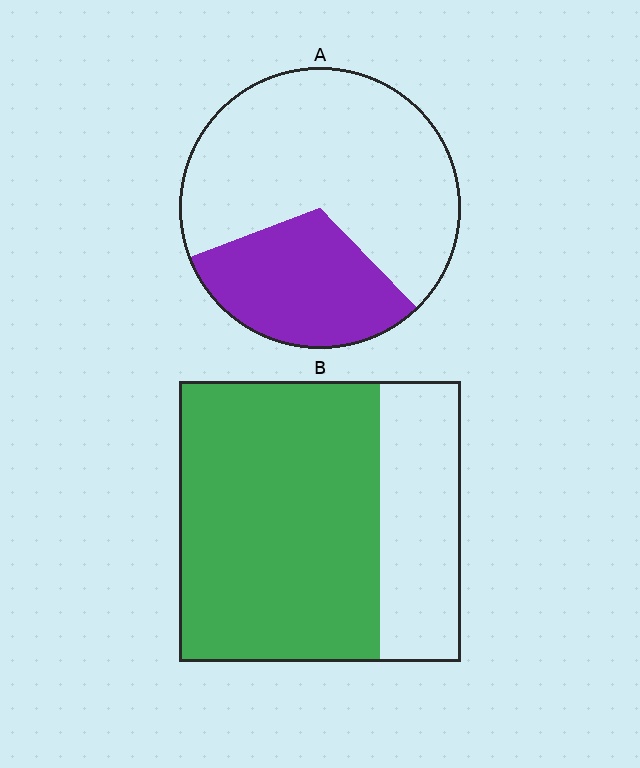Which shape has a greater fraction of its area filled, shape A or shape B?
Shape B.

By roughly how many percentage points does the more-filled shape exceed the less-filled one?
By roughly 40 percentage points (B over A).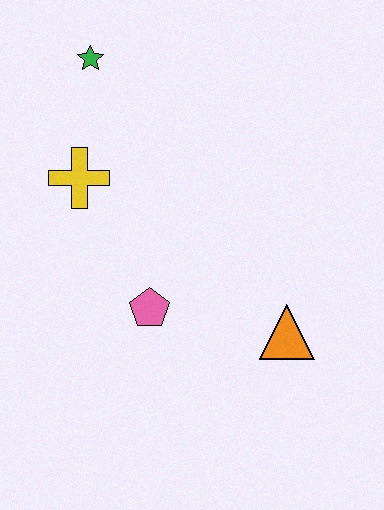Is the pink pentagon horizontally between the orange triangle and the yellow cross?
Yes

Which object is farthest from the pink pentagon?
The green star is farthest from the pink pentagon.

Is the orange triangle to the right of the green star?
Yes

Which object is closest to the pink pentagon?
The orange triangle is closest to the pink pentagon.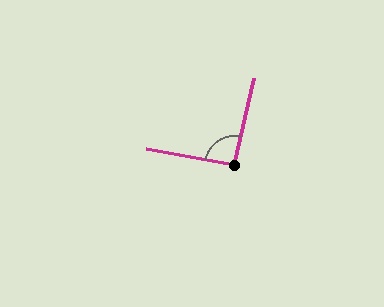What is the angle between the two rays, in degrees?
Approximately 92 degrees.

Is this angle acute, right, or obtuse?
It is approximately a right angle.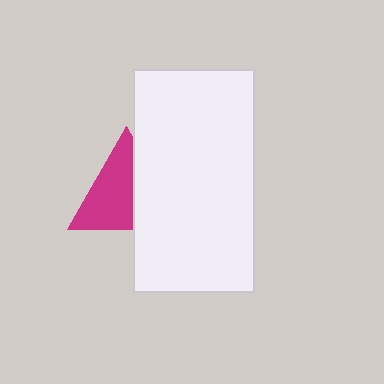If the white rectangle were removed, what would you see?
You would see the complete magenta triangle.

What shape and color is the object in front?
The object in front is a white rectangle.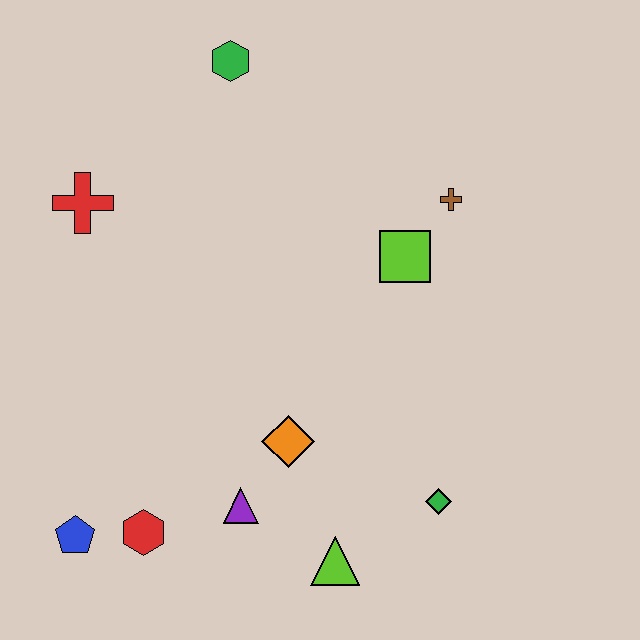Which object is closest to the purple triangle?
The orange diamond is closest to the purple triangle.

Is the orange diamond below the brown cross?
Yes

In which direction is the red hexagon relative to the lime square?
The red hexagon is below the lime square.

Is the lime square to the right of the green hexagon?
Yes